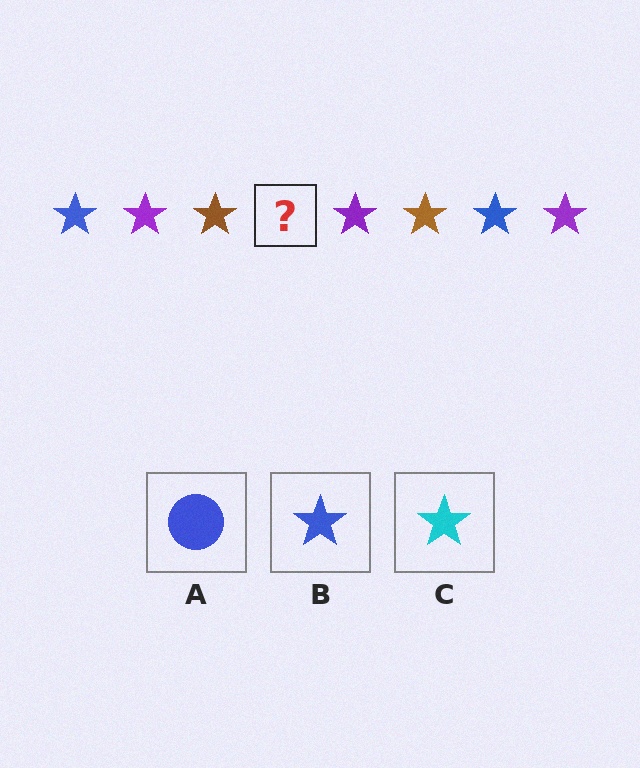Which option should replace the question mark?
Option B.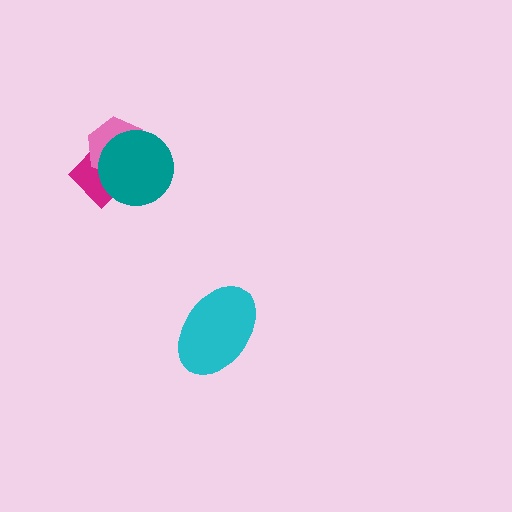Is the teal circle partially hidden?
No, no other shape covers it.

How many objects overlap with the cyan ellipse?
0 objects overlap with the cyan ellipse.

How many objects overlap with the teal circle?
2 objects overlap with the teal circle.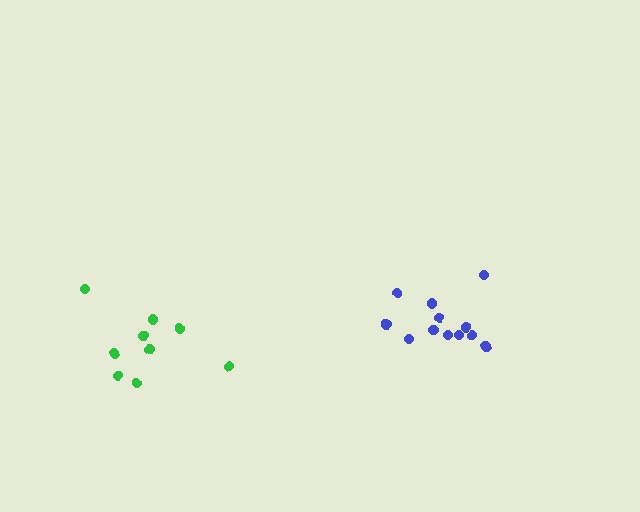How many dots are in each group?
Group 1: 12 dots, Group 2: 9 dots (21 total).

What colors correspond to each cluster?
The clusters are colored: blue, green.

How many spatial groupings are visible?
There are 2 spatial groupings.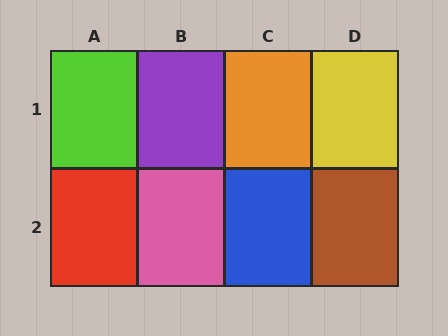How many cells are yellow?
1 cell is yellow.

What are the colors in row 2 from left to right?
Red, pink, blue, brown.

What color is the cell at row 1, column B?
Purple.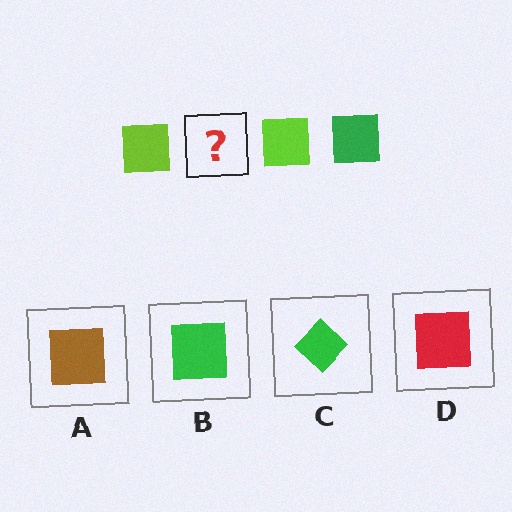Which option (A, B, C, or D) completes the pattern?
B.